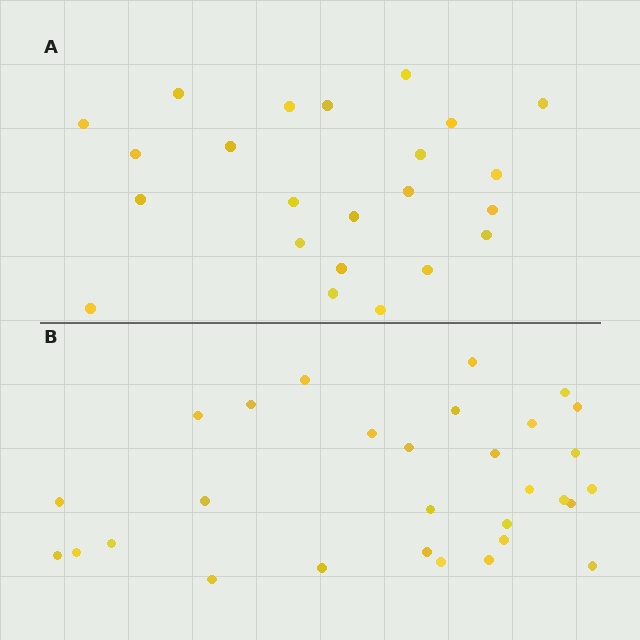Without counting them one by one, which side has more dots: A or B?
Region B (the bottom region) has more dots.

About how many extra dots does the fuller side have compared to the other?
Region B has roughly 8 or so more dots than region A.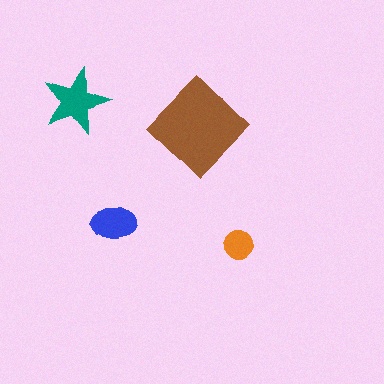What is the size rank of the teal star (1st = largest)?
2nd.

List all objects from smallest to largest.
The orange circle, the blue ellipse, the teal star, the brown diamond.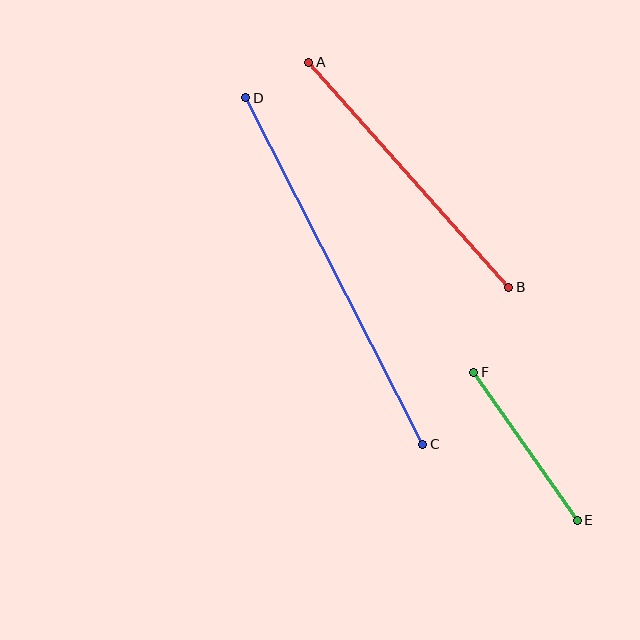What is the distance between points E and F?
The distance is approximately 180 pixels.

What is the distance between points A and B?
The distance is approximately 301 pixels.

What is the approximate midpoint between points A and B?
The midpoint is at approximately (409, 175) pixels.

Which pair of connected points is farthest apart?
Points C and D are farthest apart.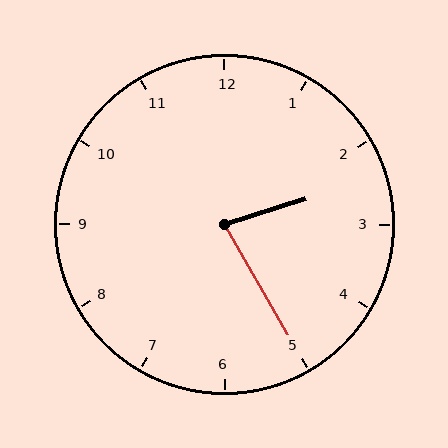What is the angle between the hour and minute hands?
Approximately 78 degrees.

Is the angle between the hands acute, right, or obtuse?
It is acute.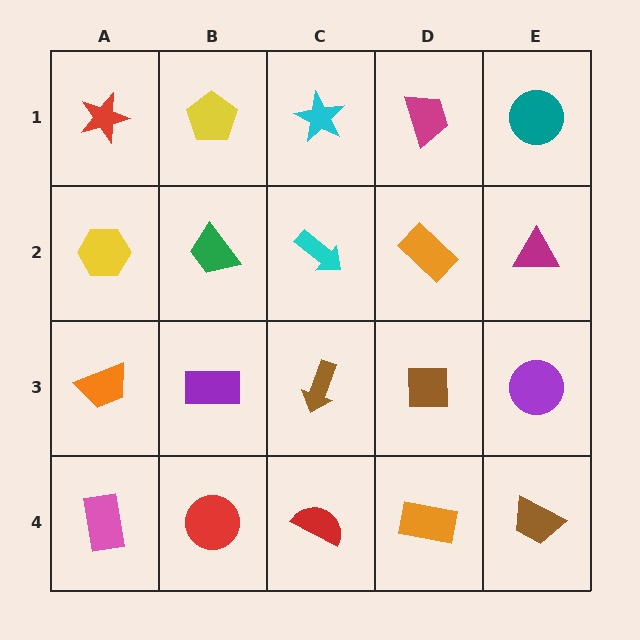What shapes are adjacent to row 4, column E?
A purple circle (row 3, column E), an orange rectangle (row 4, column D).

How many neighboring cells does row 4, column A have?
2.